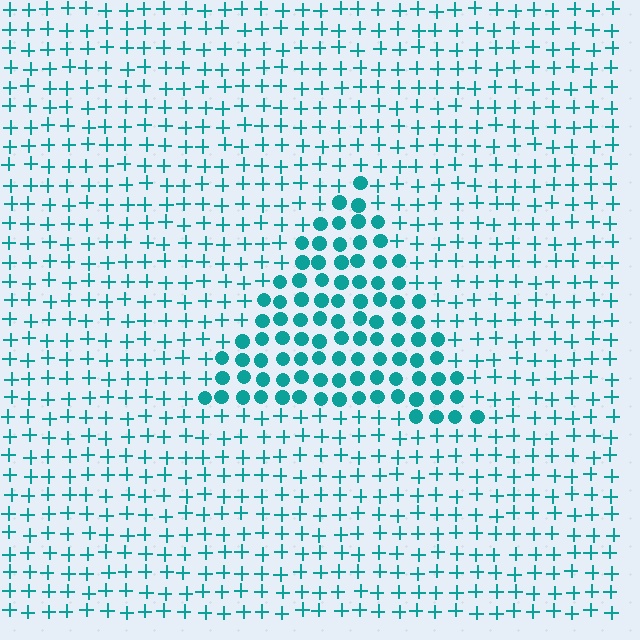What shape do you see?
I see a triangle.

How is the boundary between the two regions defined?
The boundary is defined by a change in element shape: circles inside vs. plus signs outside. All elements share the same color and spacing.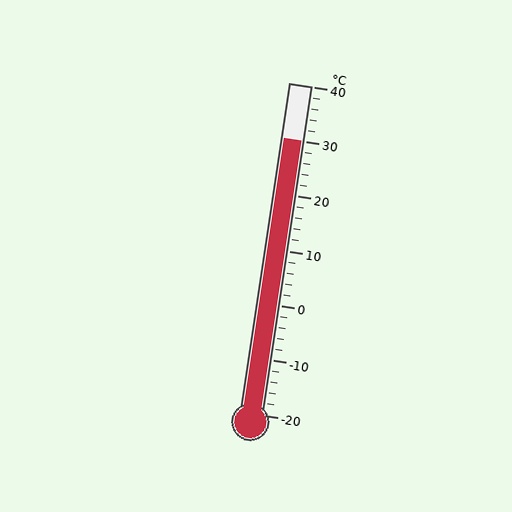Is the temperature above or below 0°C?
The temperature is above 0°C.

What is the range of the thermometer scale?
The thermometer scale ranges from -20°C to 40°C.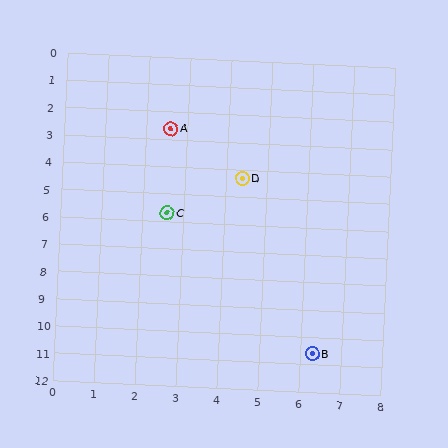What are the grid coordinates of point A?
Point A is at approximately (2.6, 2.6).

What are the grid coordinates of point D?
Point D is at approximately (4.4, 4.3).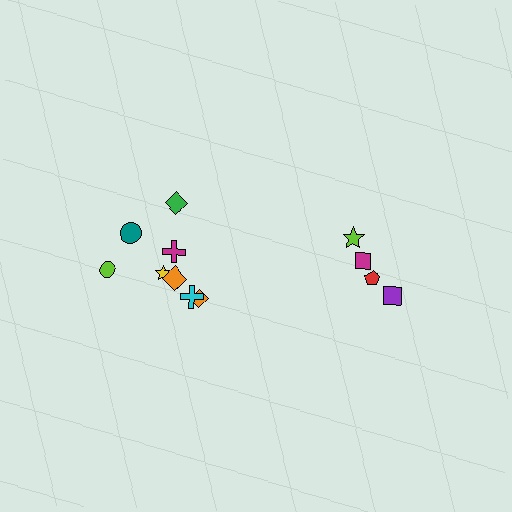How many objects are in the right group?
There are 4 objects.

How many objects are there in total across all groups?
There are 12 objects.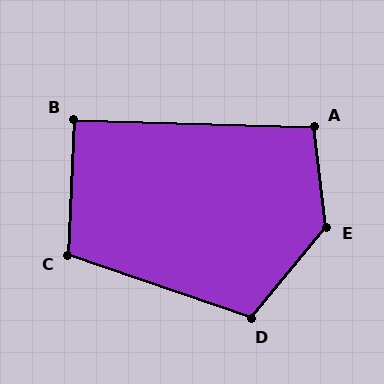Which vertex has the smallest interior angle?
B, at approximately 90 degrees.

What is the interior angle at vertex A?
Approximately 98 degrees (obtuse).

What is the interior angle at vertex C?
Approximately 107 degrees (obtuse).